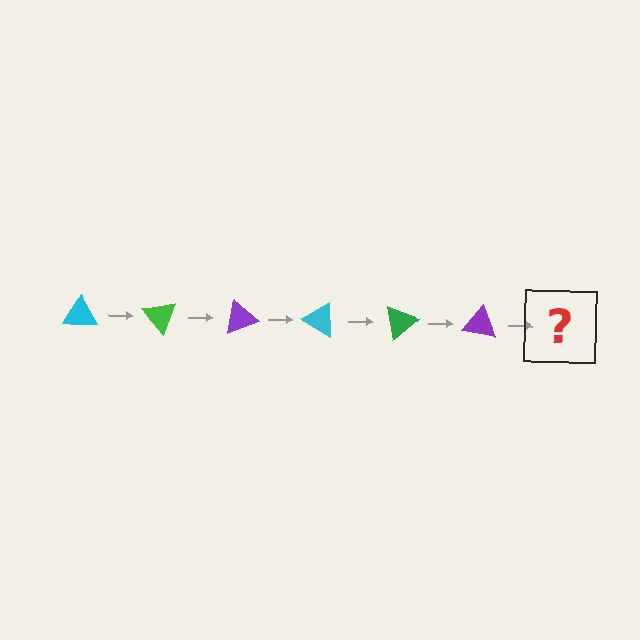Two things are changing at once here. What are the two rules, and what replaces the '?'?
The two rules are that it rotates 50 degrees each step and the color cycles through cyan, green, and purple. The '?' should be a cyan triangle, rotated 300 degrees from the start.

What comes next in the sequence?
The next element should be a cyan triangle, rotated 300 degrees from the start.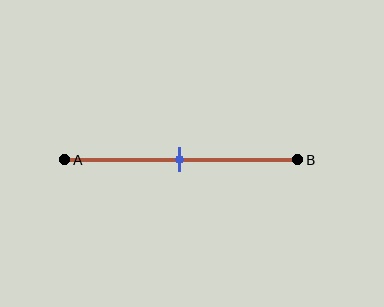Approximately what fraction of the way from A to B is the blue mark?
The blue mark is approximately 50% of the way from A to B.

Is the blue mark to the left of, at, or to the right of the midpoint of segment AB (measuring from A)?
The blue mark is approximately at the midpoint of segment AB.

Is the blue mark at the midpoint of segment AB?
Yes, the mark is approximately at the midpoint.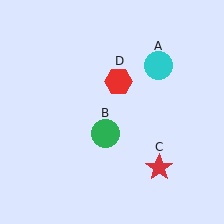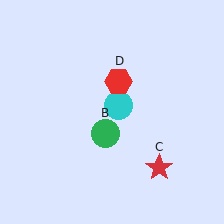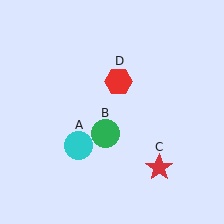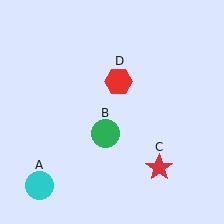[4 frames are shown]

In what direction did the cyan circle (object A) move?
The cyan circle (object A) moved down and to the left.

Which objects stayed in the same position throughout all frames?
Green circle (object B) and red star (object C) and red hexagon (object D) remained stationary.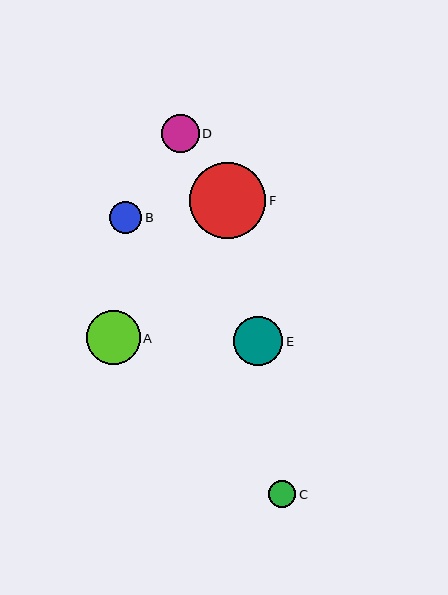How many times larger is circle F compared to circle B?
Circle F is approximately 2.4 times the size of circle B.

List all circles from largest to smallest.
From largest to smallest: F, A, E, D, B, C.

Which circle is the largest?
Circle F is the largest with a size of approximately 76 pixels.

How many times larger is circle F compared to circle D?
Circle F is approximately 2.0 times the size of circle D.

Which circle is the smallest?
Circle C is the smallest with a size of approximately 27 pixels.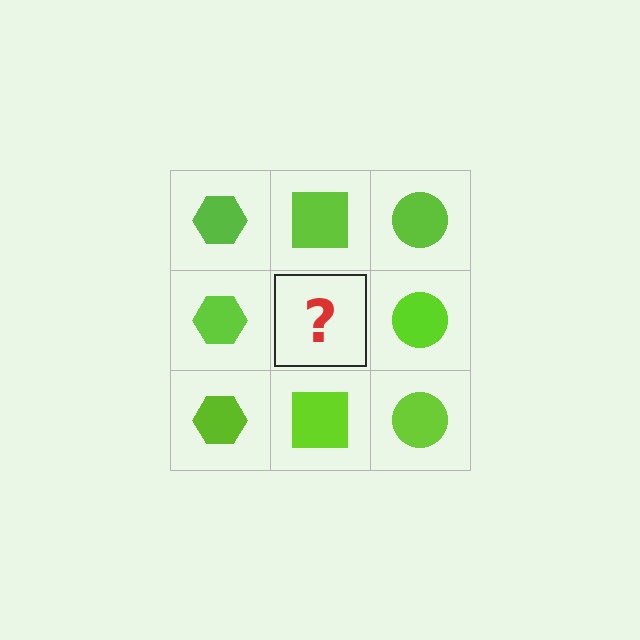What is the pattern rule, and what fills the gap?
The rule is that each column has a consistent shape. The gap should be filled with a lime square.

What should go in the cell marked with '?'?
The missing cell should contain a lime square.